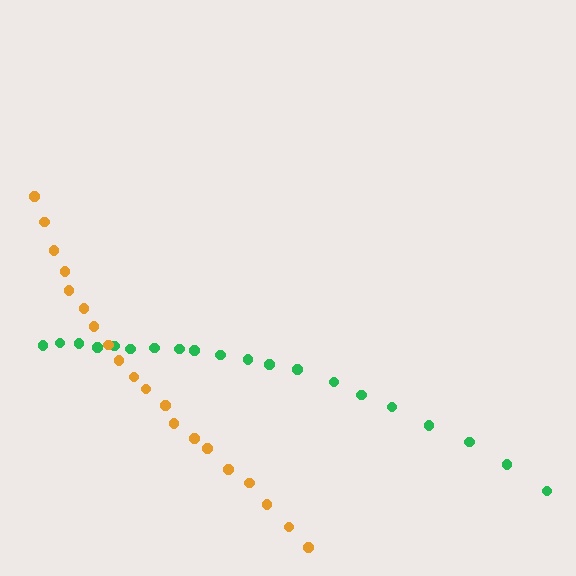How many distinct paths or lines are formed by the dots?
There are 2 distinct paths.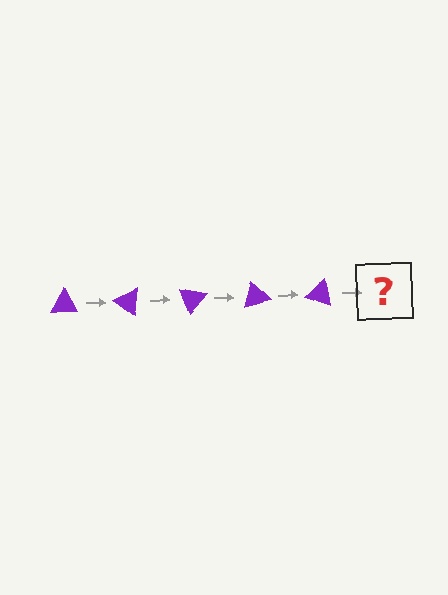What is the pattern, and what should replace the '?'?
The pattern is that the triangle rotates 35 degrees each step. The '?' should be a purple triangle rotated 175 degrees.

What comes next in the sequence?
The next element should be a purple triangle rotated 175 degrees.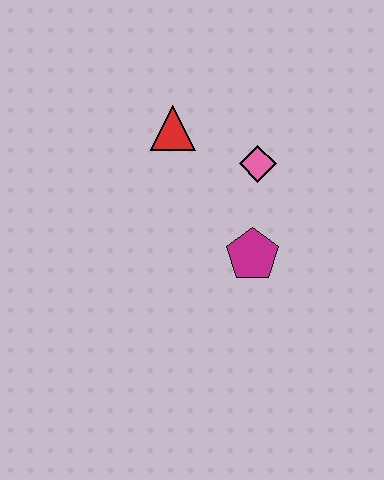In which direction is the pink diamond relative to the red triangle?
The pink diamond is to the right of the red triangle.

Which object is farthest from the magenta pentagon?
The red triangle is farthest from the magenta pentagon.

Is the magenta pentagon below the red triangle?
Yes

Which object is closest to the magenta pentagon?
The pink diamond is closest to the magenta pentagon.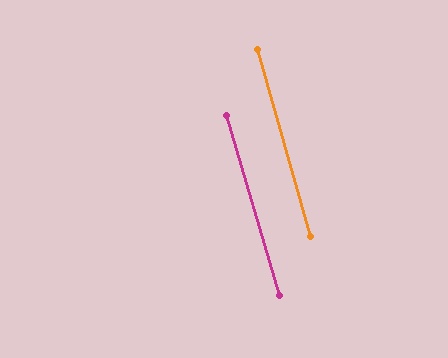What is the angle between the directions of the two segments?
Approximately 1 degree.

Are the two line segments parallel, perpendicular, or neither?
Parallel — their directions differ by only 0.6°.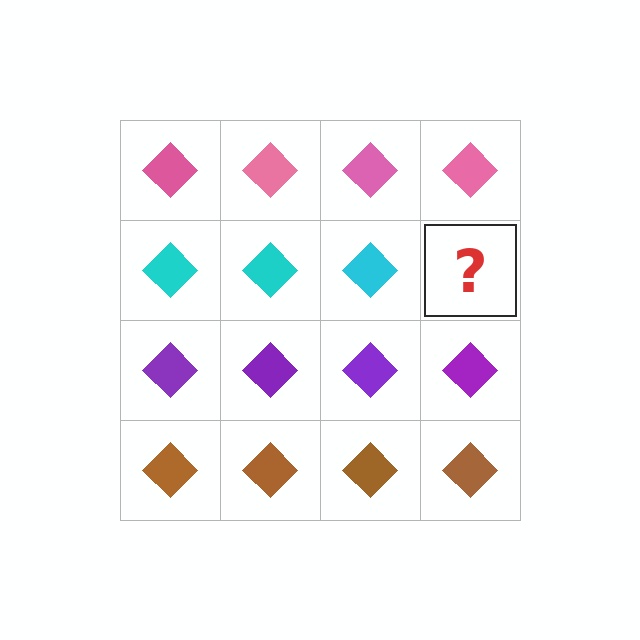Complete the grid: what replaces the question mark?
The question mark should be replaced with a cyan diamond.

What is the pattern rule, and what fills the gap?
The rule is that each row has a consistent color. The gap should be filled with a cyan diamond.